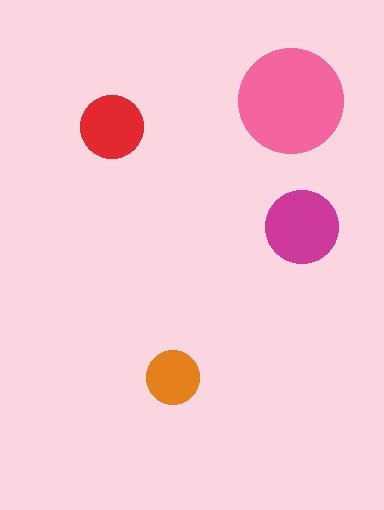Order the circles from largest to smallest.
the pink one, the magenta one, the red one, the orange one.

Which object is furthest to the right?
The magenta circle is rightmost.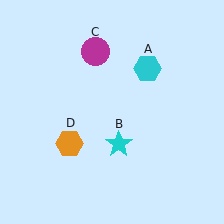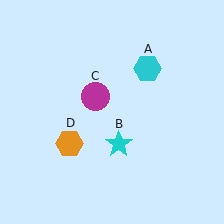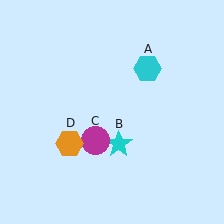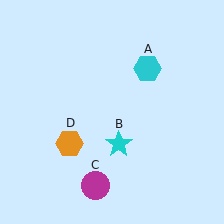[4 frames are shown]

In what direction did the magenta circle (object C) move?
The magenta circle (object C) moved down.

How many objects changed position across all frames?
1 object changed position: magenta circle (object C).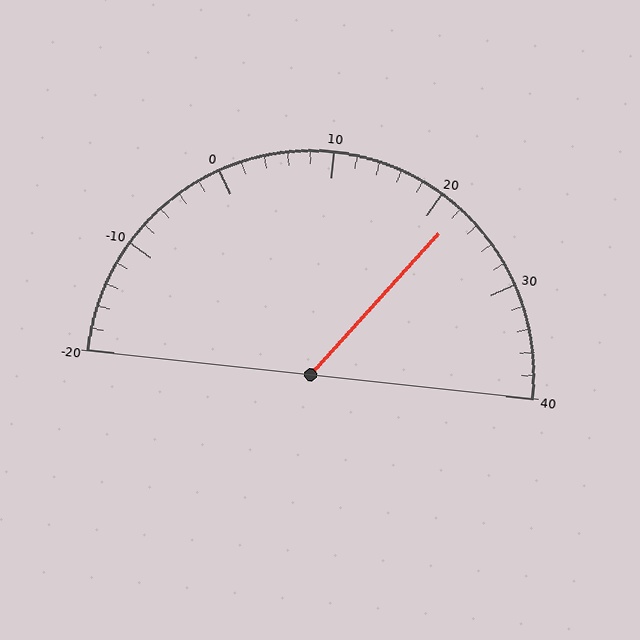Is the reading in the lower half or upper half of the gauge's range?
The reading is in the upper half of the range (-20 to 40).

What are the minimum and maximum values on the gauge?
The gauge ranges from -20 to 40.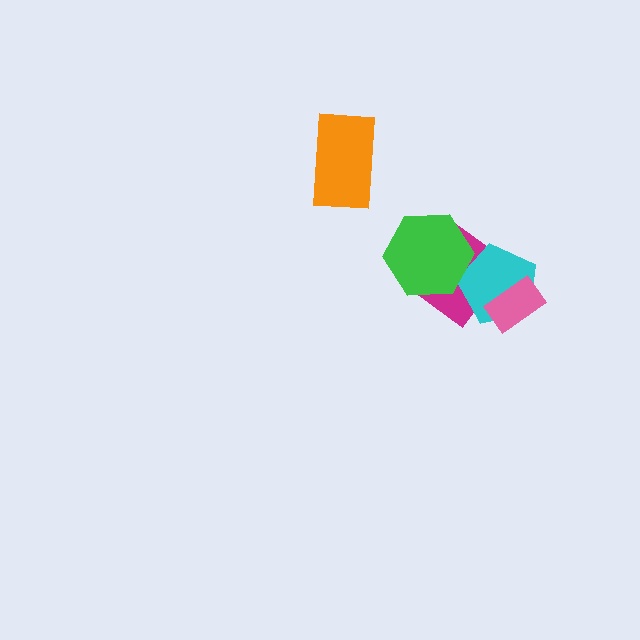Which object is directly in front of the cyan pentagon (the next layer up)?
The green hexagon is directly in front of the cyan pentagon.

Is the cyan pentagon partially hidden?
Yes, it is partially covered by another shape.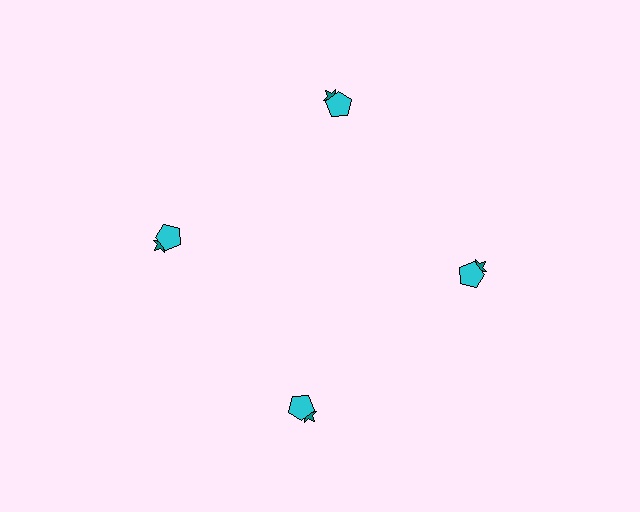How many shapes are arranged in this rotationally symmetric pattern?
There are 8 shapes, arranged in 4 groups of 2.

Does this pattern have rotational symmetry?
Yes, this pattern has 4-fold rotational symmetry. It looks the same after rotating 90 degrees around the center.